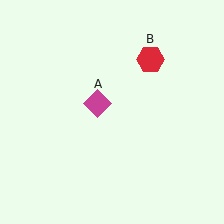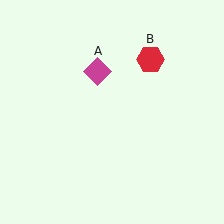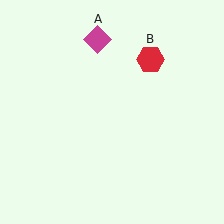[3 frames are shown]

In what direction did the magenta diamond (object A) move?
The magenta diamond (object A) moved up.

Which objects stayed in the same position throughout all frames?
Red hexagon (object B) remained stationary.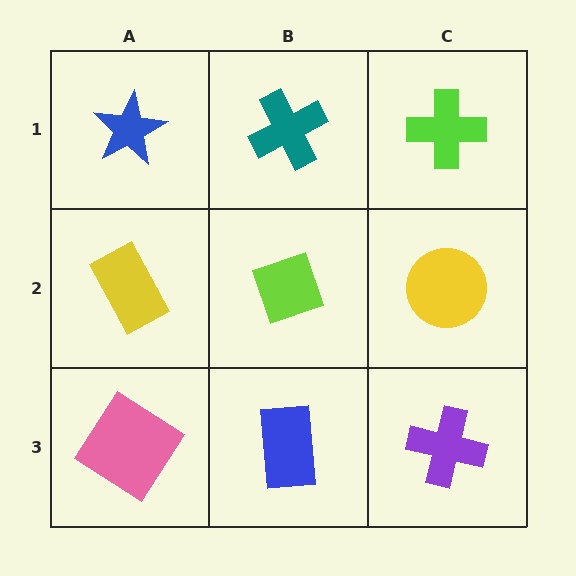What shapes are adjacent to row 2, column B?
A teal cross (row 1, column B), a blue rectangle (row 3, column B), a yellow rectangle (row 2, column A), a yellow circle (row 2, column C).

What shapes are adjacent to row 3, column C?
A yellow circle (row 2, column C), a blue rectangle (row 3, column B).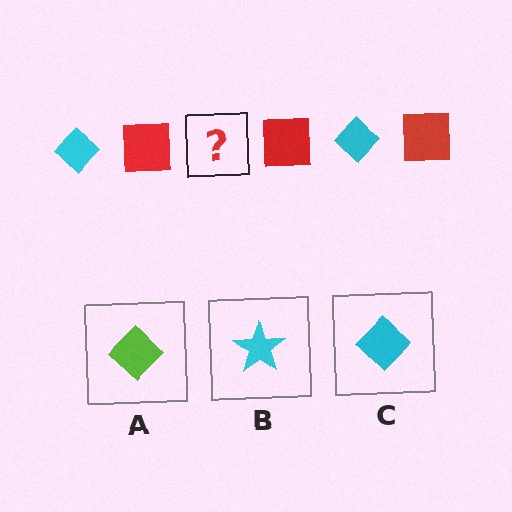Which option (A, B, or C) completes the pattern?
C.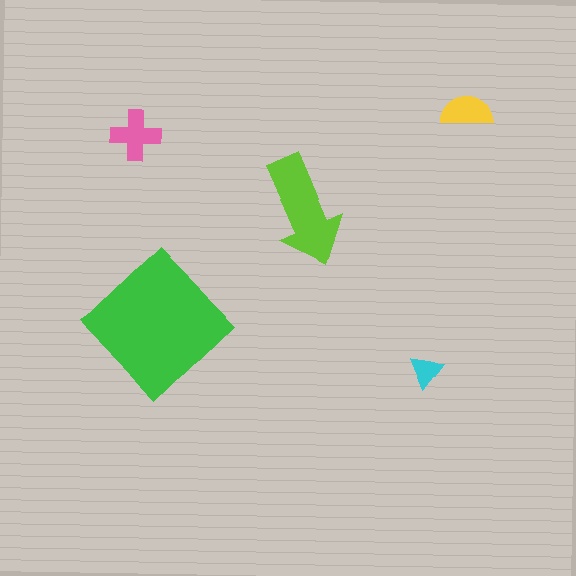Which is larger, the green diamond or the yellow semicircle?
The green diamond.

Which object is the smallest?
The cyan triangle.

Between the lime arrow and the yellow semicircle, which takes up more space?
The lime arrow.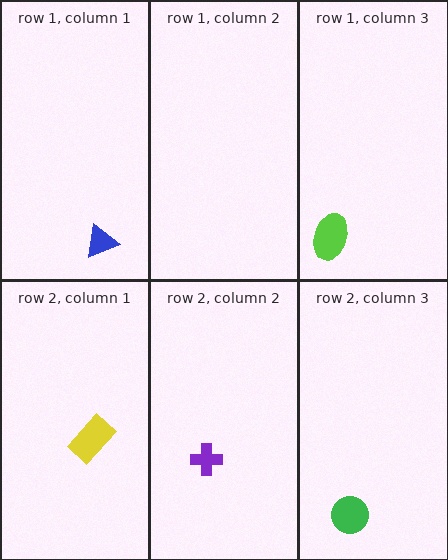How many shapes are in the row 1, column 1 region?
1.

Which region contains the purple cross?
The row 2, column 2 region.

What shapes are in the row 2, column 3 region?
The green circle.